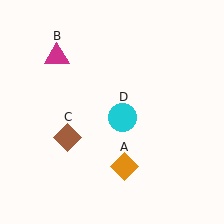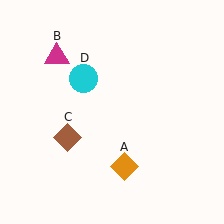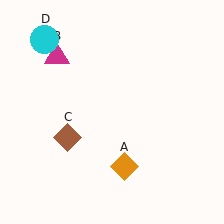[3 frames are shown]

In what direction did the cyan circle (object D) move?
The cyan circle (object D) moved up and to the left.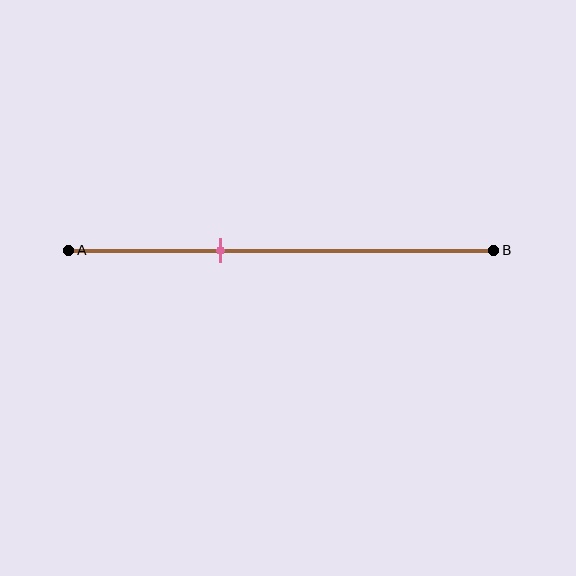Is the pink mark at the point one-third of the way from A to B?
Yes, the mark is approximately at the one-third point.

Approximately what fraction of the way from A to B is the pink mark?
The pink mark is approximately 35% of the way from A to B.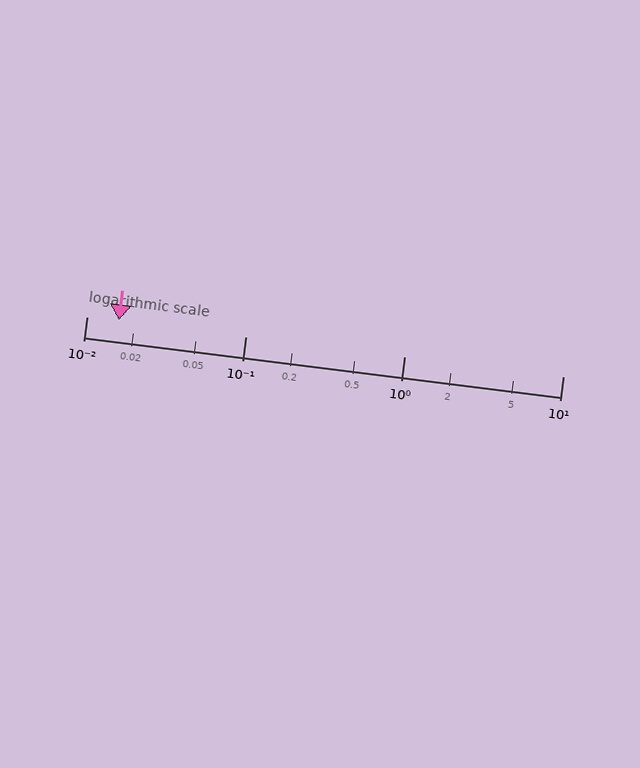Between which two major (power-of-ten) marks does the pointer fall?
The pointer is between 0.01 and 0.1.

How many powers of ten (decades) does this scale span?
The scale spans 3 decades, from 0.01 to 10.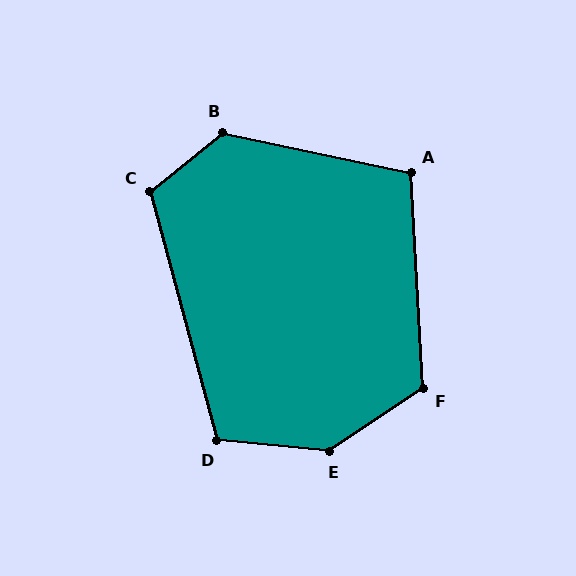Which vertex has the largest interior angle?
E, at approximately 141 degrees.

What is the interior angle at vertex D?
Approximately 111 degrees (obtuse).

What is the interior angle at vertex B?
Approximately 129 degrees (obtuse).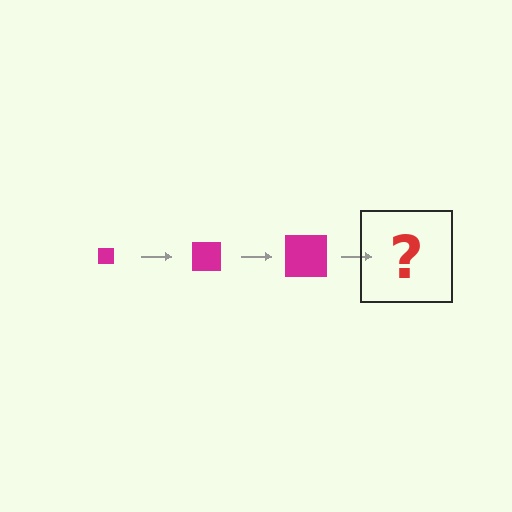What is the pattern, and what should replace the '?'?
The pattern is that the square gets progressively larger each step. The '?' should be a magenta square, larger than the previous one.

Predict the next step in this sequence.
The next step is a magenta square, larger than the previous one.